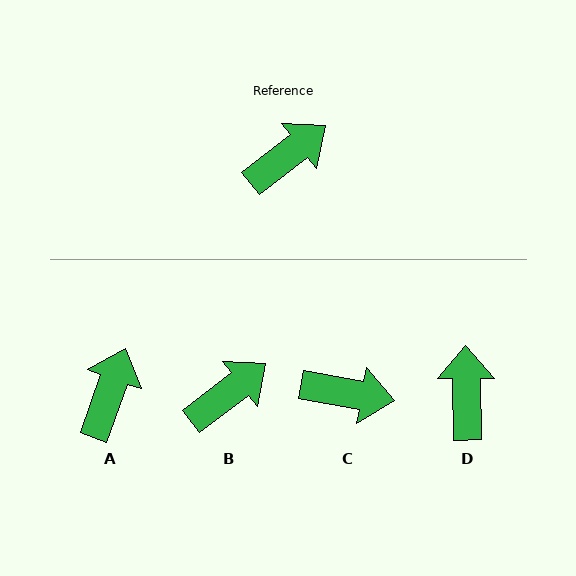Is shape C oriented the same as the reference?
No, it is off by about 47 degrees.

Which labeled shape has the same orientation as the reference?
B.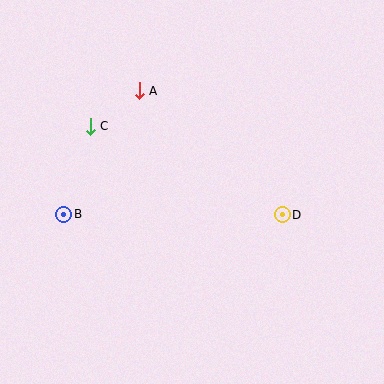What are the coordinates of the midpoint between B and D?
The midpoint between B and D is at (173, 214).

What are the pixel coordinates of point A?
Point A is at (140, 91).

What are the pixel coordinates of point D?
Point D is at (283, 215).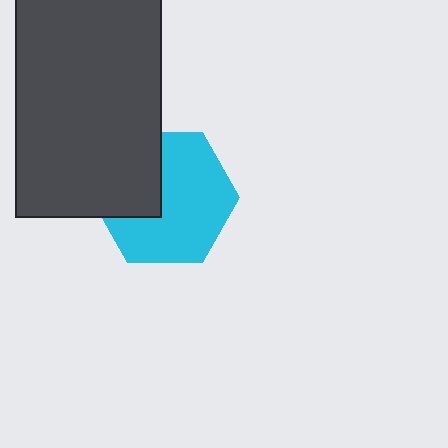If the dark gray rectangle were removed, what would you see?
You would see the complete cyan hexagon.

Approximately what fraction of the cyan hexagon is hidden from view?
Roughly 32% of the cyan hexagon is hidden behind the dark gray rectangle.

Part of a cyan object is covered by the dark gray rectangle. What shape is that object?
It is a hexagon.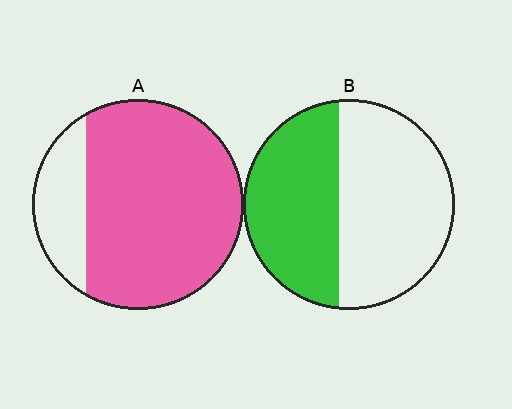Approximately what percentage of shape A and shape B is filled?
A is approximately 80% and B is approximately 45%.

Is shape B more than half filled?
No.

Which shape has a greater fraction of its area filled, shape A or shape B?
Shape A.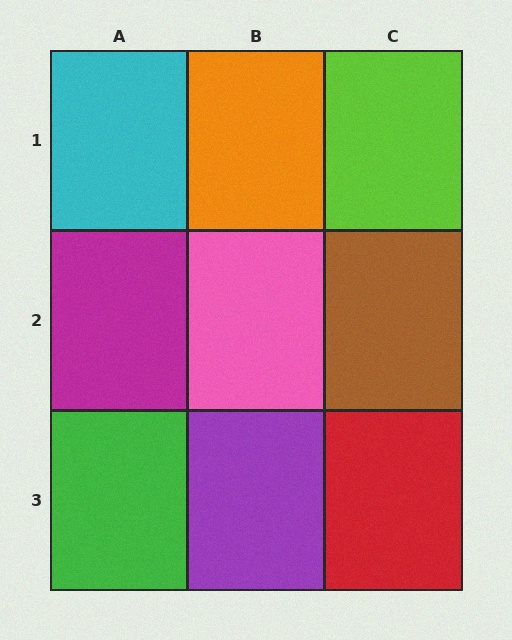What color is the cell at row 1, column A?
Cyan.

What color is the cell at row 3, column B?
Purple.